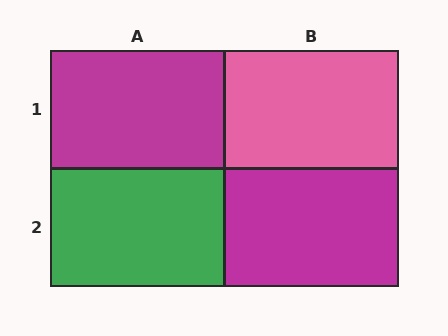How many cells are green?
1 cell is green.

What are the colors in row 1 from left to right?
Magenta, pink.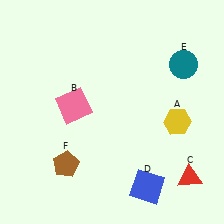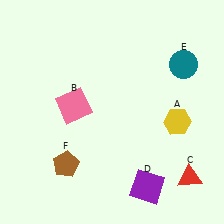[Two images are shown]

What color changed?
The square (D) changed from blue in Image 1 to purple in Image 2.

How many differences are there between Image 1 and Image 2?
There is 1 difference between the two images.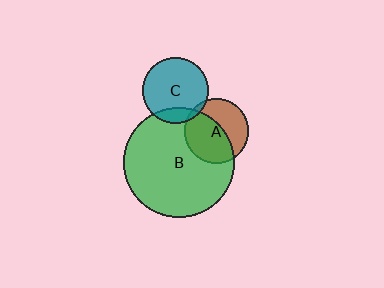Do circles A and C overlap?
Yes.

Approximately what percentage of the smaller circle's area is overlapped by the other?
Approximately 5%.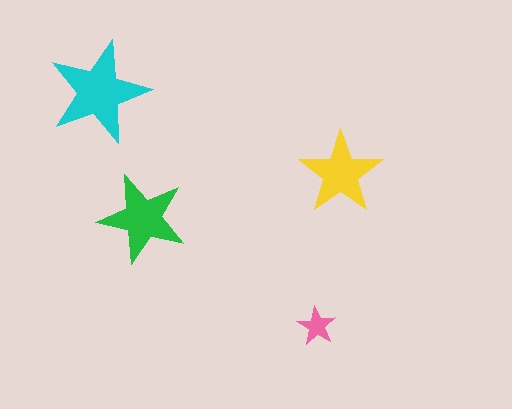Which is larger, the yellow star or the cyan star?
The cyan one.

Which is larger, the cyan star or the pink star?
The cyan one.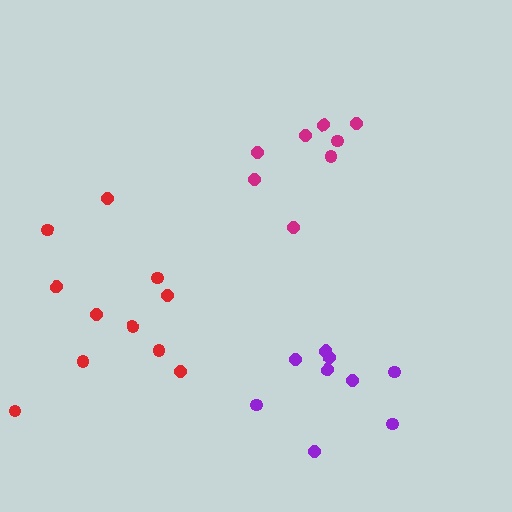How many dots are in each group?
Group 1: 8 dots, Group 2: 11 dots, Group 3: 9 dots (28 total).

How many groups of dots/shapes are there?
There are 3 groups.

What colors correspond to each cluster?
The clusters are colored: magenta, red, purple.